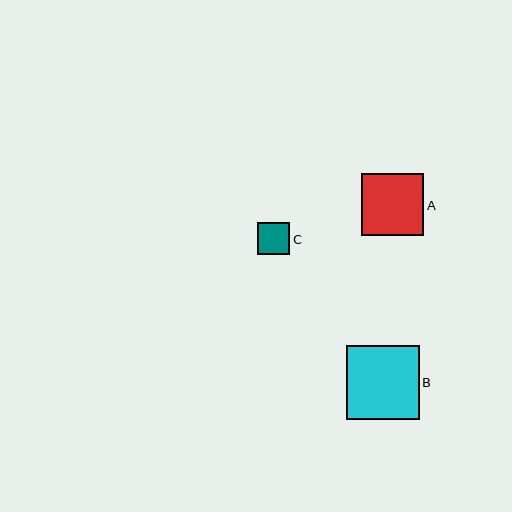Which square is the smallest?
Square C is the smallest with a size of approximately 32 pixels.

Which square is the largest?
Square B is the largest with a size of approximately 73 pixels.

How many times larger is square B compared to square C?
Square B is approximately 2.3 times the size of square C.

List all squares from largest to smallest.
From largest to smallest: B, A, C.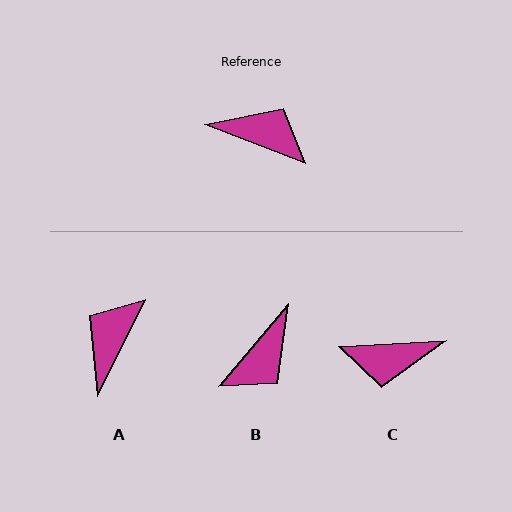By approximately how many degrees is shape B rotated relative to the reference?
Approximately 109 degrees clockwise.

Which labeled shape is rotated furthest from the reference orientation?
C, about 156 degrees away.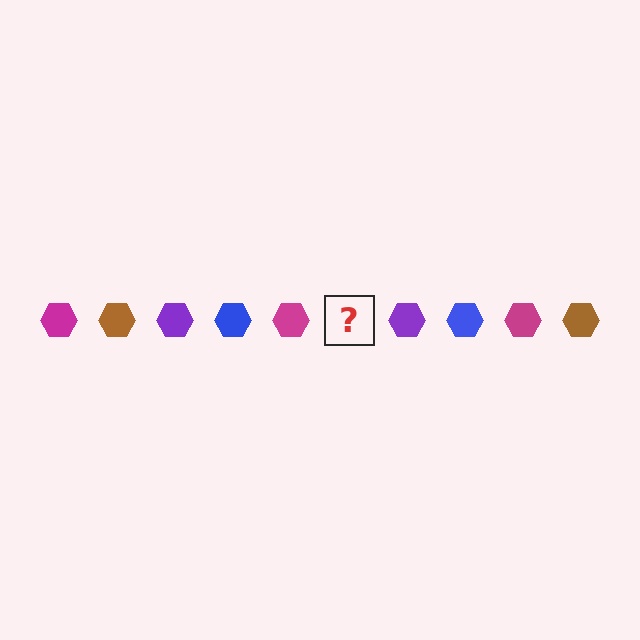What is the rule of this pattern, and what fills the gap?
The rule is that the pattern cycles through magenta, brown, purple, blue hexagons. The gap should be filled with a brown hexagon.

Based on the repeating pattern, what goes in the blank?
The blank should be a brown hexagon.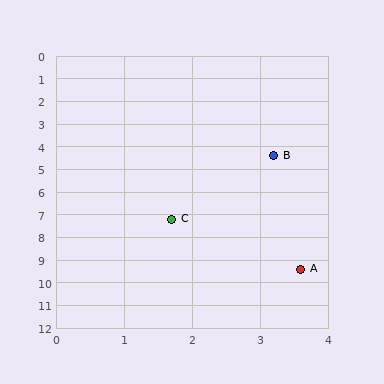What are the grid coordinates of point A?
Point A is at approximately (3.6, 9.4).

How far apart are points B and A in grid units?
Points B and A are about 5.0 grid units apart.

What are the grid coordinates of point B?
Point B is at approximately (3.2, 4.4).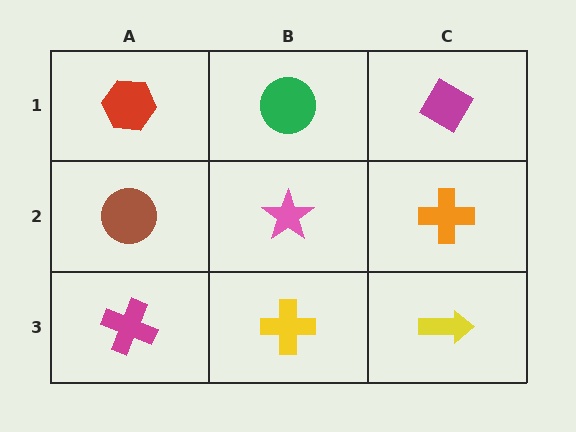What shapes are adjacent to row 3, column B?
A pink star (row 2, column B), a magenta cross (row 3, column A), a yellow arrow (row 3, column C).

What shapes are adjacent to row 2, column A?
A red hexagon (row 1, column A), a magenta cross (row 3, column A), a pink star (row 2, column B).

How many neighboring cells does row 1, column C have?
2.